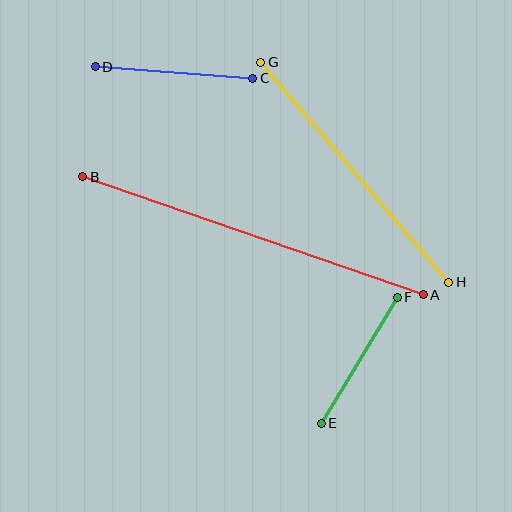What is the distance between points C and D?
The distance is approximately 157 pixels.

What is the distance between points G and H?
The distance is approximately 289 pixels.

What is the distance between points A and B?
The distance is approximately 361 pixels.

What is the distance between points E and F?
The distance is approximately 147 pixels.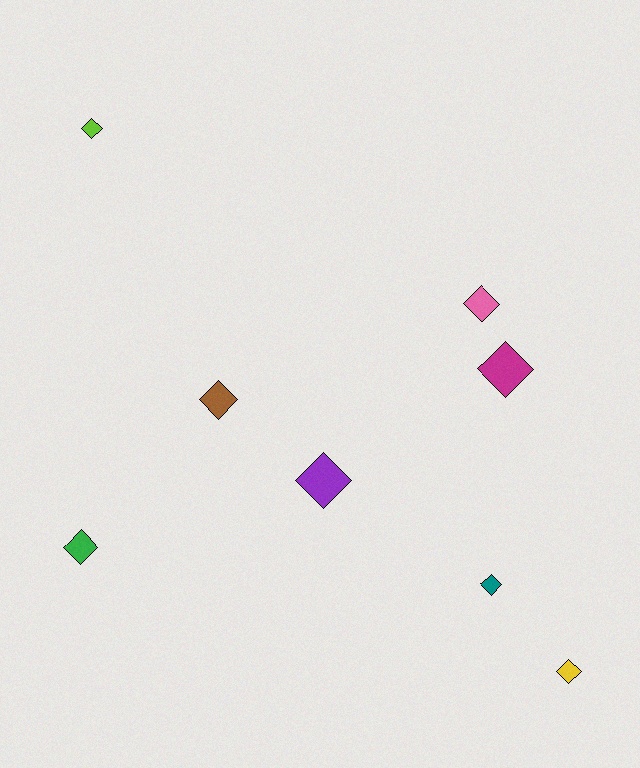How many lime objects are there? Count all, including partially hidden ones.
There is 1 lime object.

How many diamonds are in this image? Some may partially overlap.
There are 8 diamonds.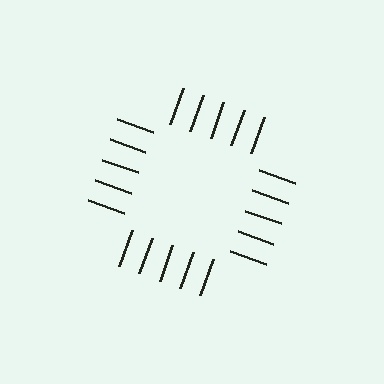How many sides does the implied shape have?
4 sides — the line-ends trace a square.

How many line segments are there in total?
20 — 5 along each of the 4 edges.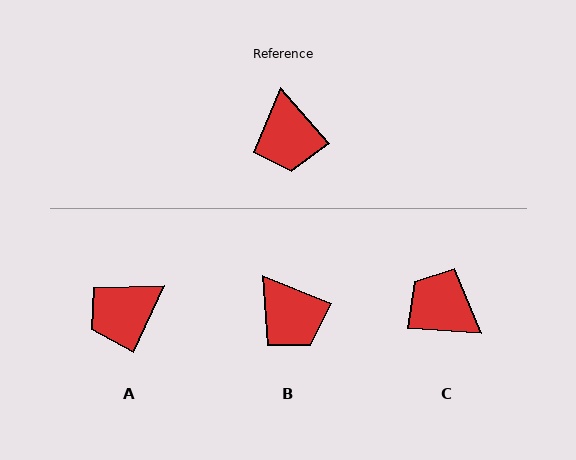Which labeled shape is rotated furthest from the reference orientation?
C, about 134 degrees away.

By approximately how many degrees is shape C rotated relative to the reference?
Approximately 134 degrees clockwise.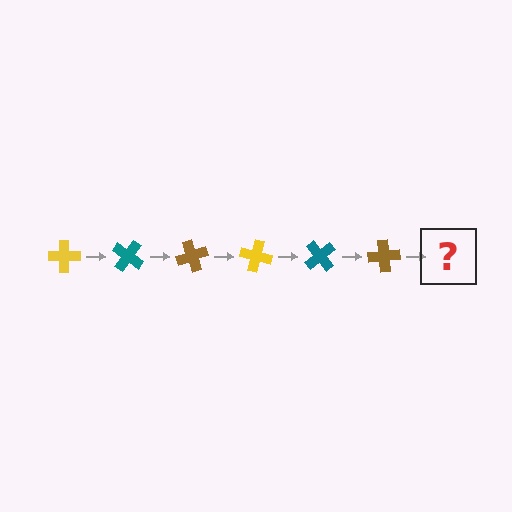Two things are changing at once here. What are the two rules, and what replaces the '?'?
The two rules are that it rotates 35 degrees each step and the color cycles through yellow, teal, and brown. The '?' should be a yellow cross, rotated 210 degrees from the start.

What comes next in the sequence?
The next element should be a yellow cross, rotated 210 degrees from the start.